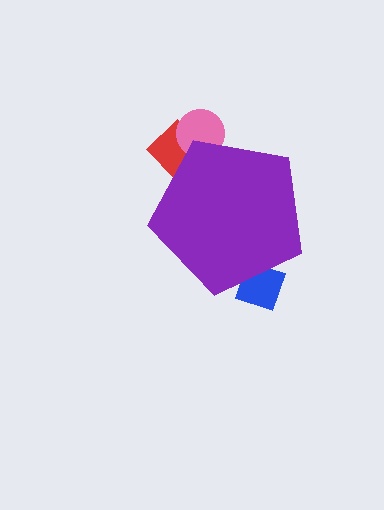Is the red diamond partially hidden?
Yes, the red diamond is partially hidden behind the purple pentagon.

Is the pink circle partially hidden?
Yes, the pink circle is partially hidden behind the purple pentagon.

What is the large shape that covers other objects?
A purple pentagon.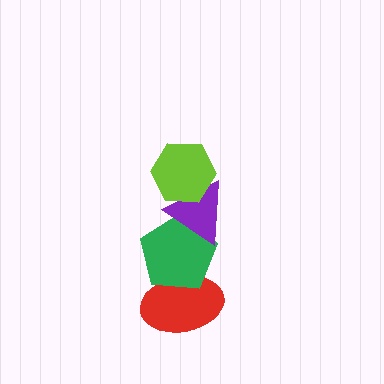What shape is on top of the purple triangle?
The lime hexagon is on top of the purple triangle.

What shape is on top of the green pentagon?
The purple triangle is on top of the green pentagon.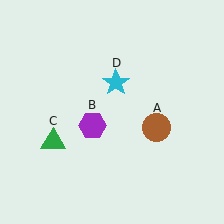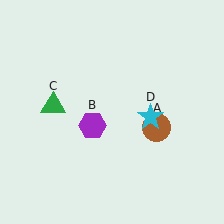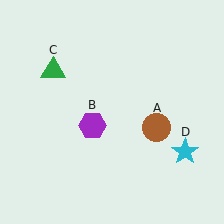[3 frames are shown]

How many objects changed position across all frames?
2 objects changed position: green triangle (object C), cyan star (object D).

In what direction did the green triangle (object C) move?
The green triangle (object C) moved up.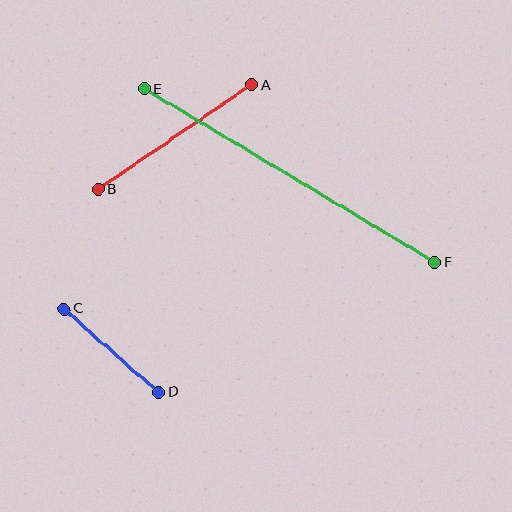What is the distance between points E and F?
The distance is approximately 338 pixels.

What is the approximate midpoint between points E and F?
The midpoint is at approximately (290, 176) pixels.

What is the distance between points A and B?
The distance is approximately 186 pixels.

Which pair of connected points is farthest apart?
Points E and F are farthest apart.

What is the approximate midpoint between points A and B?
The midpoint is at approximately (175, 137) pixels.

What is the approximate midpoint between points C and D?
The midpoint is at approximately (111, 350) pixels.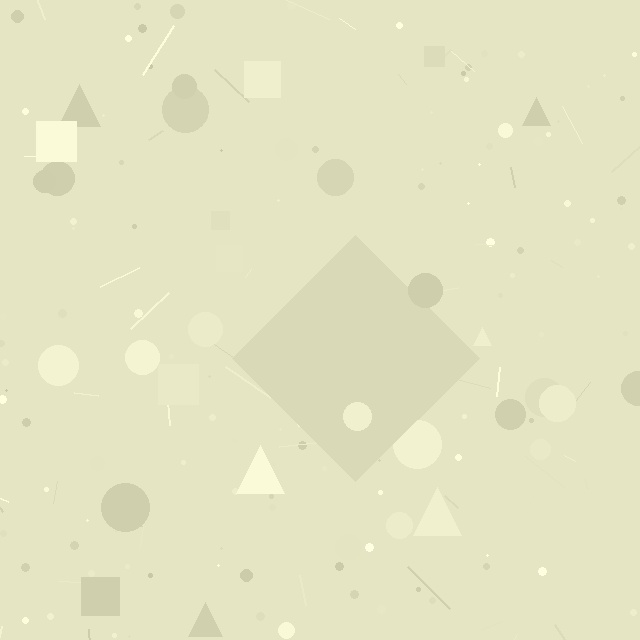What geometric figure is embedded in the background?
A diamond is embedded in the background.